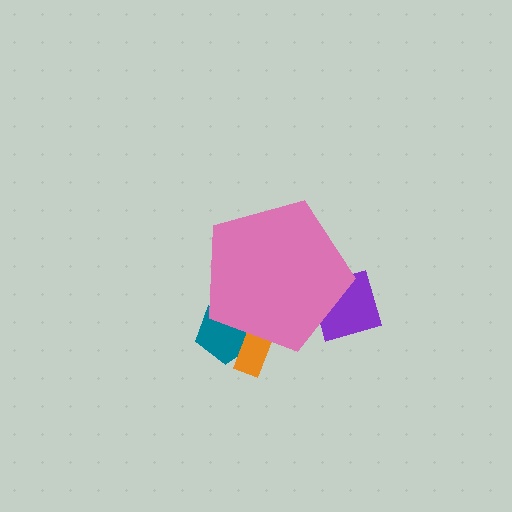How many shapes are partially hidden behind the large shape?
3 shapes are partially hidden.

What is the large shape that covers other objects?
A pink pentagon.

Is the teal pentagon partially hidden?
Yes, the teal pentagon is partially hidden behind the pink pentagon.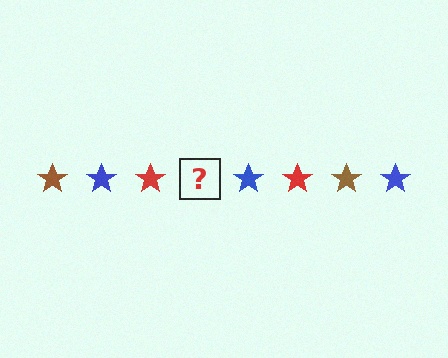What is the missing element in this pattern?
The missing element is a brown star.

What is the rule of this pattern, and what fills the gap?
The rule is that the pattern cycles through brown, blue, red stars. The gap should be filled with a brown star.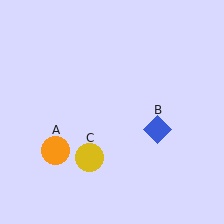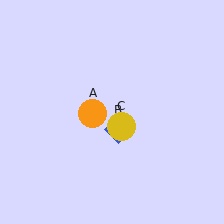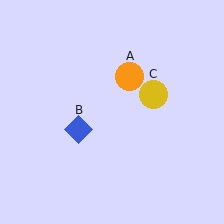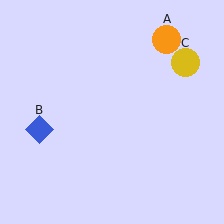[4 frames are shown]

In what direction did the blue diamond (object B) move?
The blue diamond (object B) moved left.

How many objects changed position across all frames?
3 objects changed position: orange circle (object A), blue diamond (object B), yellow circle (object C).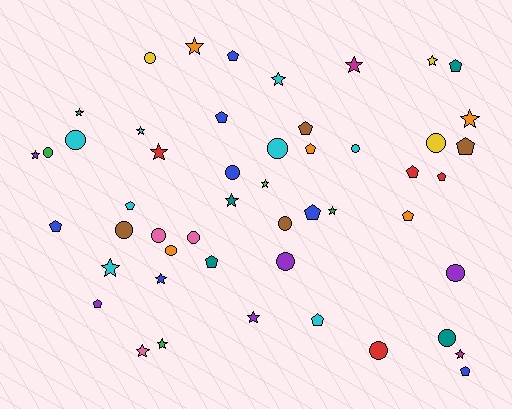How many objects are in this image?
There are 50 objects.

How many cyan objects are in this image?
There are 8 cyan objects.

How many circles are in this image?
There are 16 circles.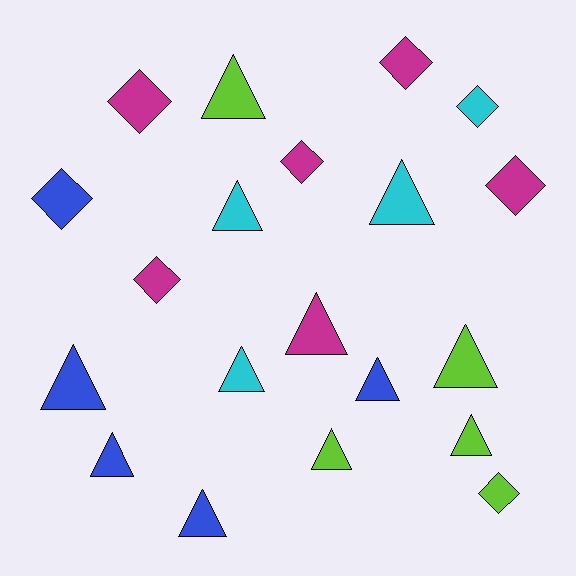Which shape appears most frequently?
Triangle, with 12 objects.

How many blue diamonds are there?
There is 1 blue diamond.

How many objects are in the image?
There are 20 objects.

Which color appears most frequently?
Magenta, with 6 objects.